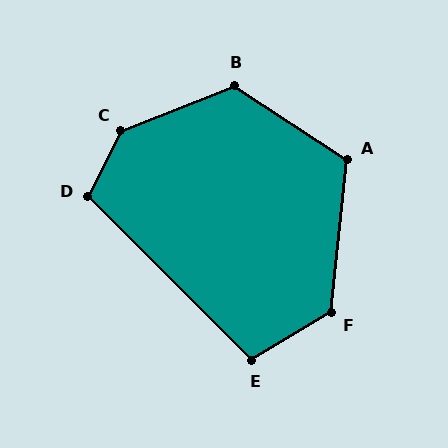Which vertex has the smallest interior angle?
E, at approximately 104 degrees.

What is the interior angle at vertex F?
Approximately 127 degrees (obtuse).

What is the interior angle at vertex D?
Approximately 108 degrees (obtuse).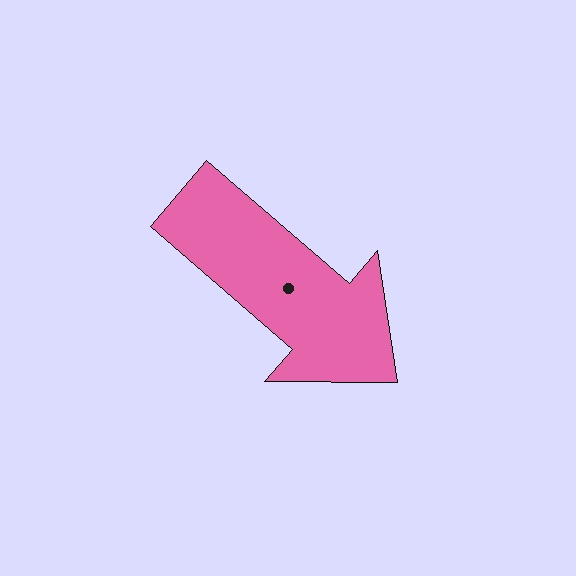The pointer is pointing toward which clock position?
Roughly 4 o'clock.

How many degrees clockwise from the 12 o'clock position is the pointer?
Approximately 131 degrees.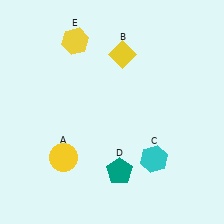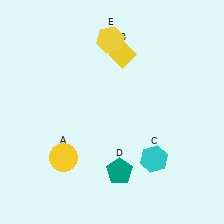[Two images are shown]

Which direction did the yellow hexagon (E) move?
The yellow hexagon (E) moved right.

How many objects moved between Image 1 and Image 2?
1 object moved between the two images.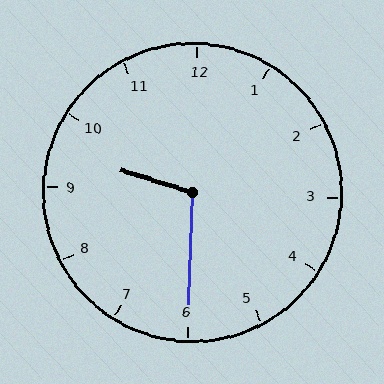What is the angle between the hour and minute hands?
Approximately 105 degrees.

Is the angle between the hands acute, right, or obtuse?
It is obtuse.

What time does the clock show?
9:30.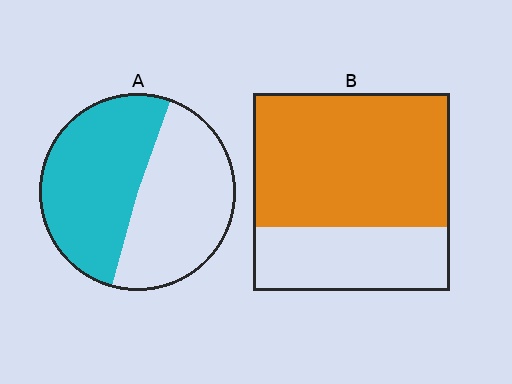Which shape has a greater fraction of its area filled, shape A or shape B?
Shape B.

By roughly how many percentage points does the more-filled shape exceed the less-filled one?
By roughly 15 percentage points (B over A).